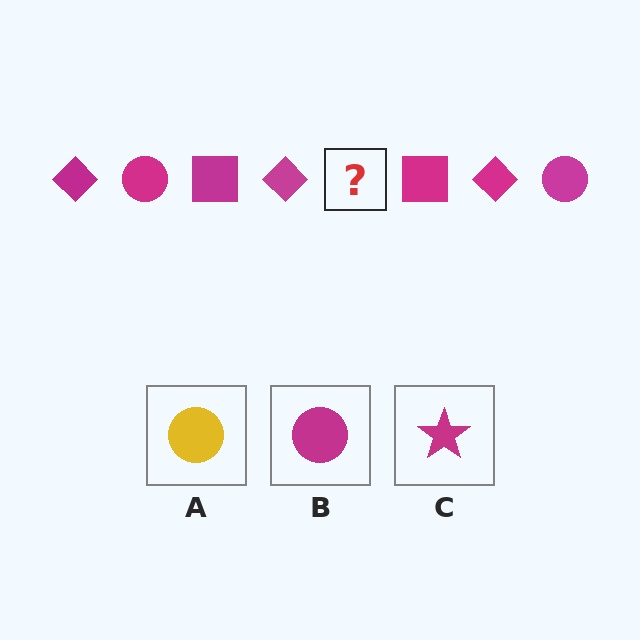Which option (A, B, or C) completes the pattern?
B.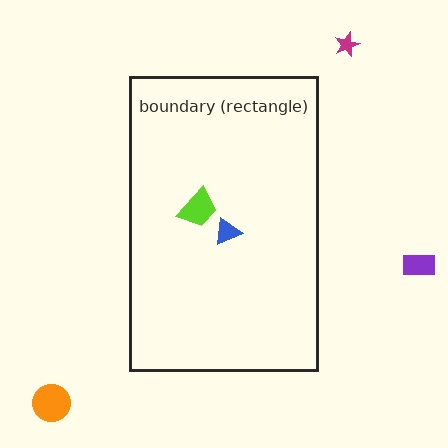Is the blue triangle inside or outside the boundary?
Inside.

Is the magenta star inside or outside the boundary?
Outside.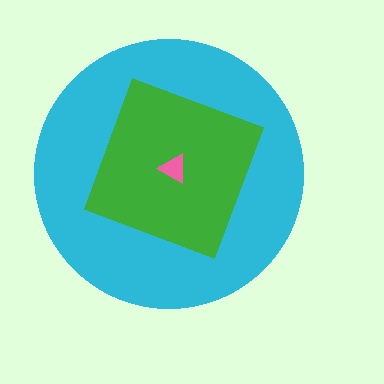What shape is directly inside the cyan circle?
The green square.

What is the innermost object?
The pink triangle.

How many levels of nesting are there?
3.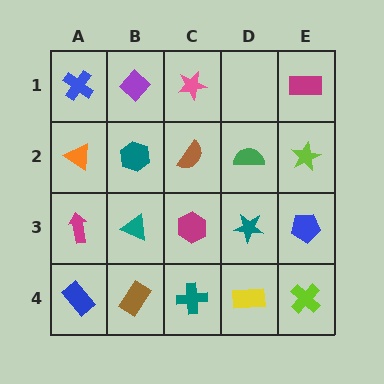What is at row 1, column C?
A pink star.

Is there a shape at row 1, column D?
No, that cell is empty.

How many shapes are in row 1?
4 shapes.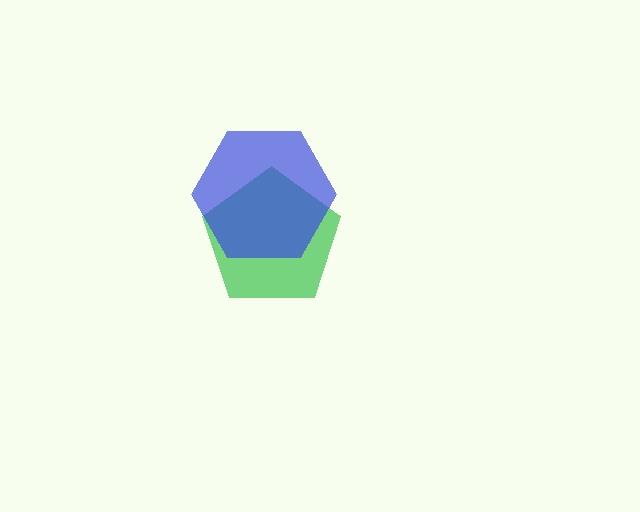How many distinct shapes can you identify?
There are 2 distinct shapes: a green pentagon, a blue hexagon.